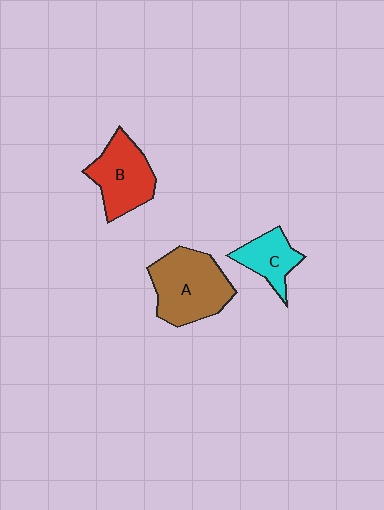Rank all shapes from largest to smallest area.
From largest to smallest: A (brown), B (red), C (cyan).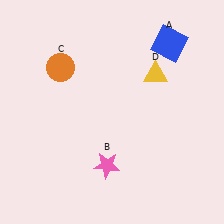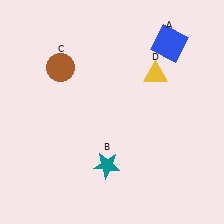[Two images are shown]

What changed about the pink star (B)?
In Image 1, B is pink. In Image 2, it changed to teal.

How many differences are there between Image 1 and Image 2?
There are 2 differences between the two images.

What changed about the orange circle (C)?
In Image 1, C is orange. In Image 2, it changed to brown.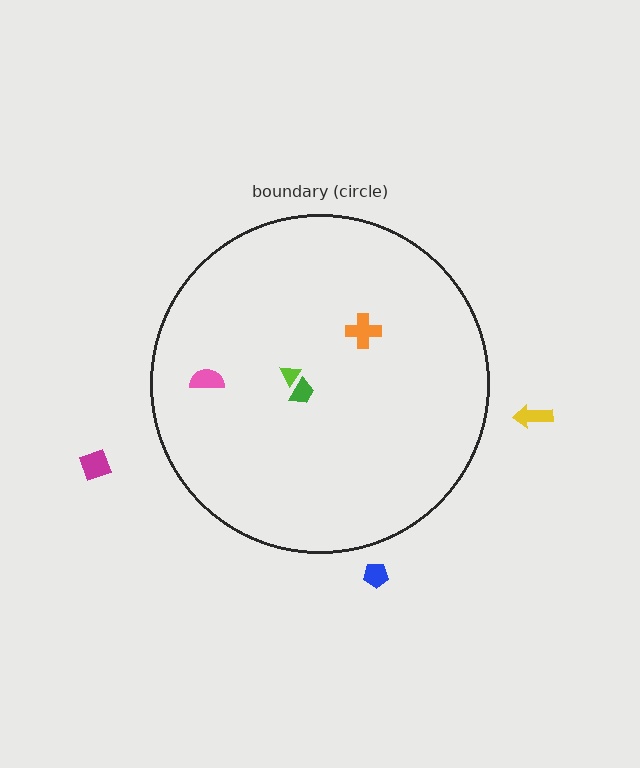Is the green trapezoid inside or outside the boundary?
Inside.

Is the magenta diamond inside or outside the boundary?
Outside.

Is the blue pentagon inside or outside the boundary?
Outside.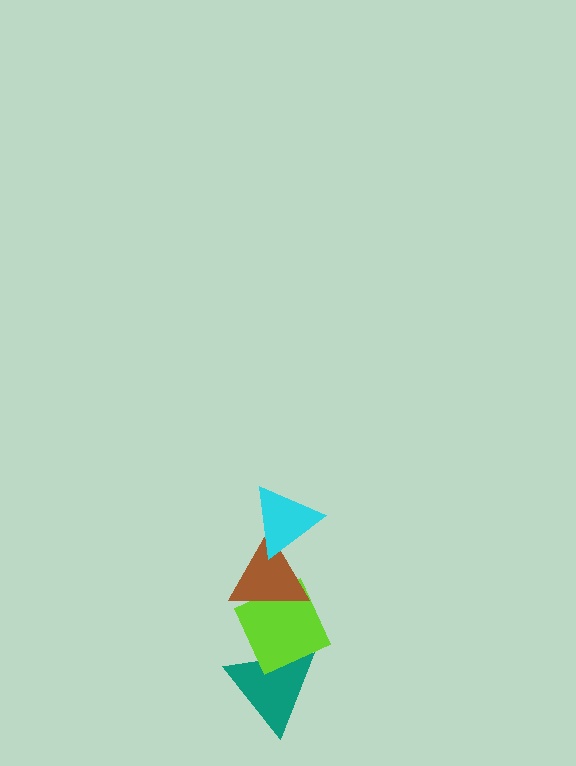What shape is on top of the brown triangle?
The cyan triangle is on top of the brown triangle.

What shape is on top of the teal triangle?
The lime diamond is on top of the teal triangle.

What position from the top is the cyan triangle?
The cyan triangle is 1st from the top.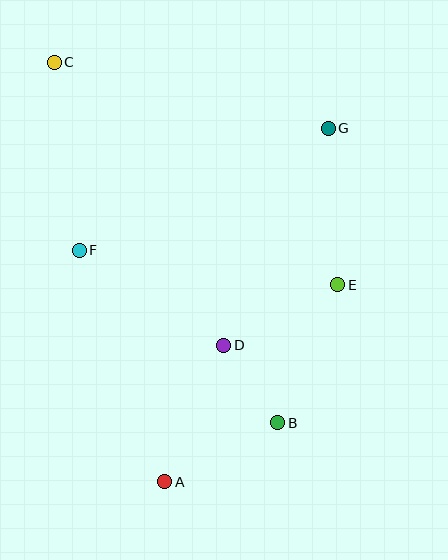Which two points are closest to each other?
Points B and D are closest to each other.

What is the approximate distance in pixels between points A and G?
The distance between A and G is approximately 390 pixels.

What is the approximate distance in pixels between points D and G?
The distance between D and G is approximately 241 pixels.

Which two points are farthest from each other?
Points A and C are farthest from each other.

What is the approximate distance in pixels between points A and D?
The distance between A and D is approximately 149 pixels.